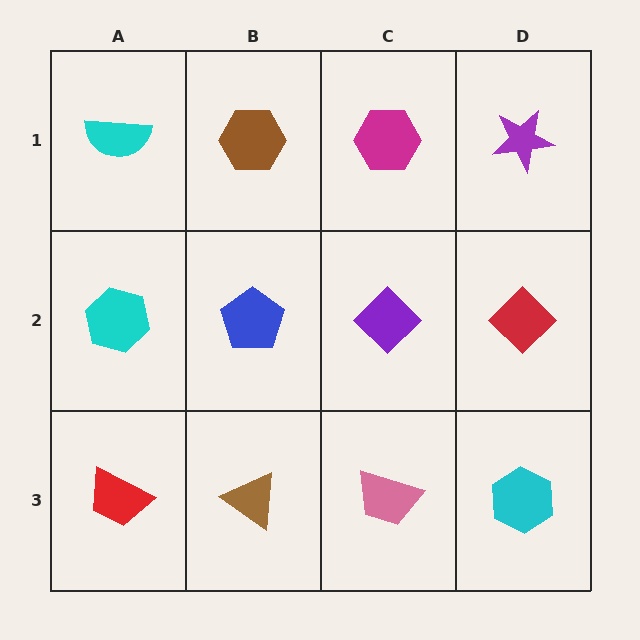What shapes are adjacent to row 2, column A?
A cyan semicircle (row 1, column A), a red trapezoid (row 3, column A), a blue pentagon (row 2, column B).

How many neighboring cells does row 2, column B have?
4.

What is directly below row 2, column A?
A red trapezoid.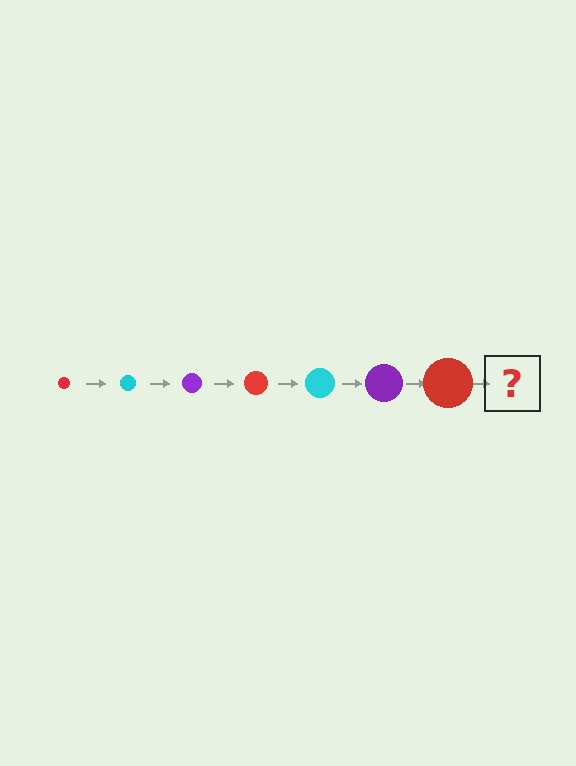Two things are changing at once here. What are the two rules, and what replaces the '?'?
The two rules are that the circle grows larger each step and the color cycles through red, cyan, and purple. The '?' should be a cyan circle, larger than the previous one.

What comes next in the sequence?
The next element should be a cyan circle, larger than the previous one.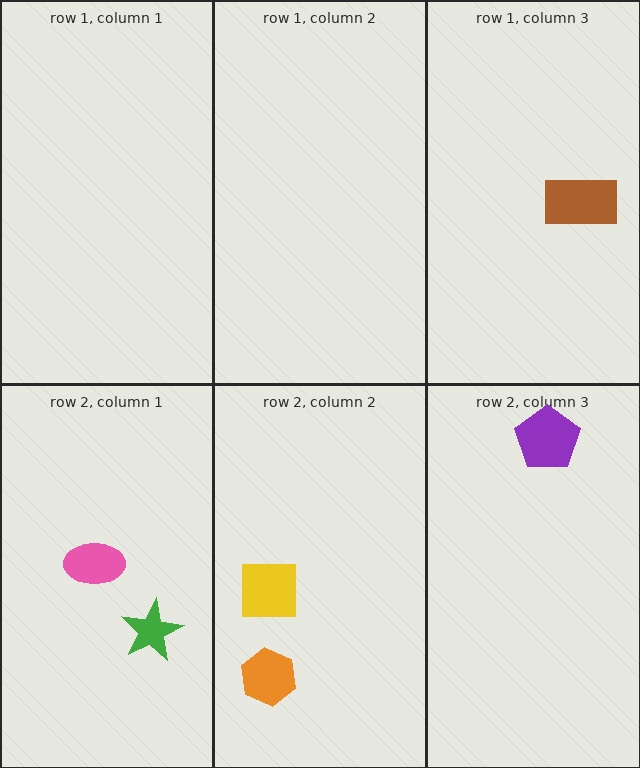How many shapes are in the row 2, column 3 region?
1.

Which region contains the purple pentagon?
The row 2, column 3 region.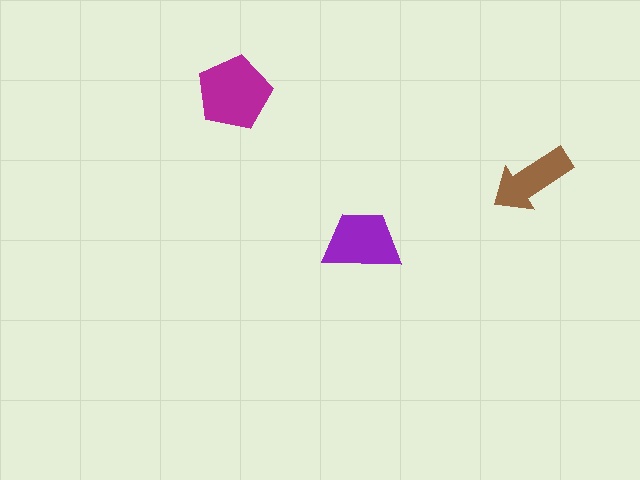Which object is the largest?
The magenta pentagon.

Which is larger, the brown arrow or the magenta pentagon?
The magenta pentagon.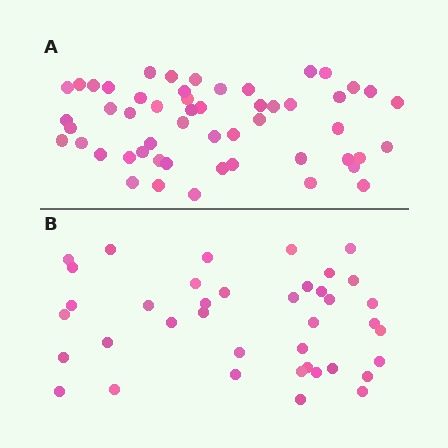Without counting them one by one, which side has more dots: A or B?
Region A (the top region) has more dots.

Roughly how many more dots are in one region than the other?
Region A has approximately 15 more dots than region B.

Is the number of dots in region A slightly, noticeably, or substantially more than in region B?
Region A has noticeably more, but not dramatically so. The ratio is roughly 1.4 to 1.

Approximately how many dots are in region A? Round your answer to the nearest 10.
About 50 dots. (The exact count is 53, which rounds to 50.)